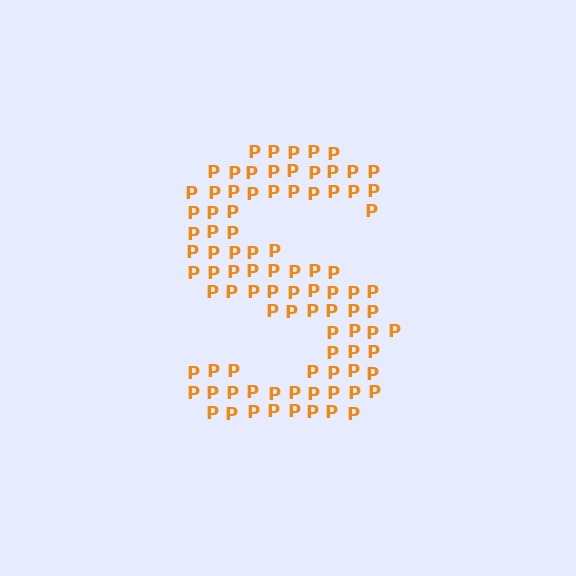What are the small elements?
The small elements are letter P's.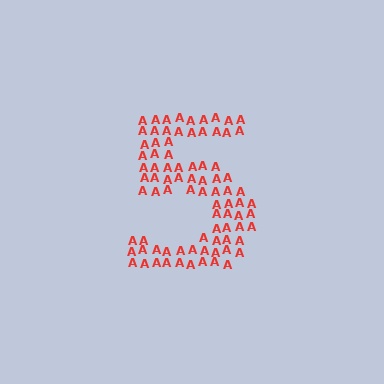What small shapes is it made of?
It is made of small letter A's.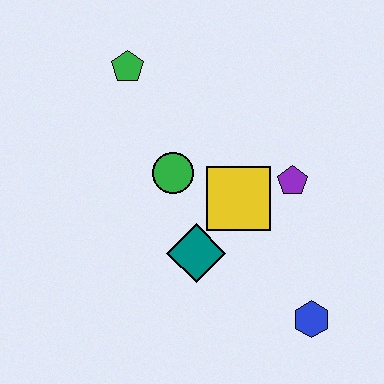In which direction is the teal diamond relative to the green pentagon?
The teal diamond is below the green pentagon.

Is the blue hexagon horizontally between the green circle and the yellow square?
No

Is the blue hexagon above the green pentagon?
No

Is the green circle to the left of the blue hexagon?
Yes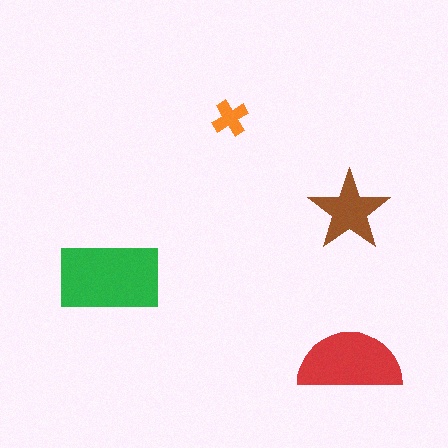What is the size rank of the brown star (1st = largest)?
3rd.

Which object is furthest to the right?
The red semicircle is rightmost.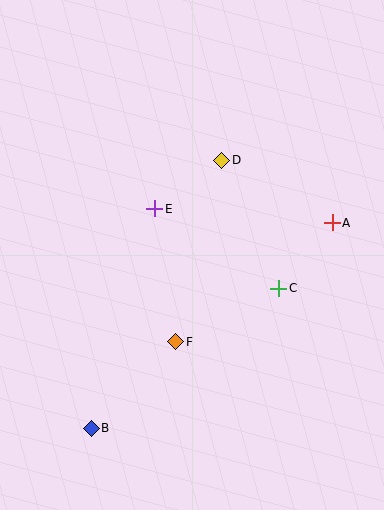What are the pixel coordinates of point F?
Point F is at (176, 342).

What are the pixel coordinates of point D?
Point D is at (222, 160).